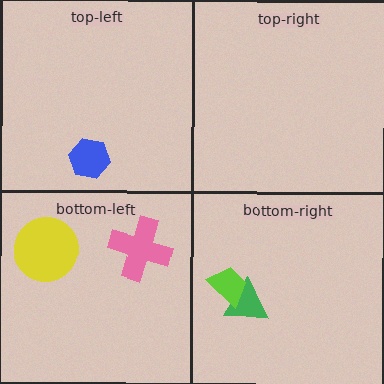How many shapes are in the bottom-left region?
2.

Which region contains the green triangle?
The bottom-right region.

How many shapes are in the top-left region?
1.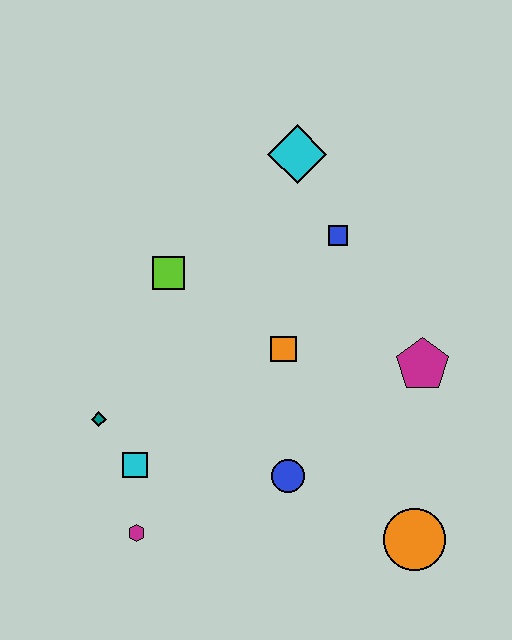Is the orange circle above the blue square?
No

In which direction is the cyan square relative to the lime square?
The cyan square is below the lime square.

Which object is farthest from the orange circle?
The cyan diamond is farthest from the orange circle.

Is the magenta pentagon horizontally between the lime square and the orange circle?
No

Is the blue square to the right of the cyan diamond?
Yes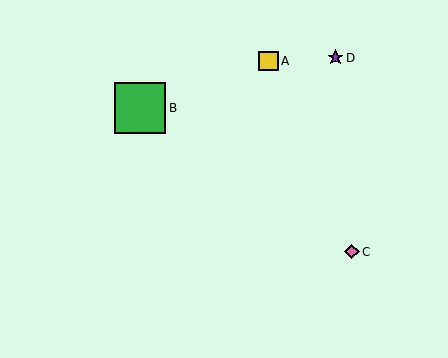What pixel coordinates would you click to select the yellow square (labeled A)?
Click at (269, 61) to select the yellow square A.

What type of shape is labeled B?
Shape B is a green square.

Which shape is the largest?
The green square (labeled B) is the largest.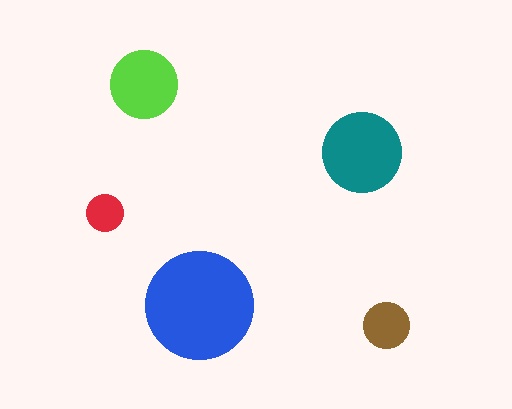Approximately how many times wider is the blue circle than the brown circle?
About 2.5 times wider.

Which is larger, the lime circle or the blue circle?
The blue one.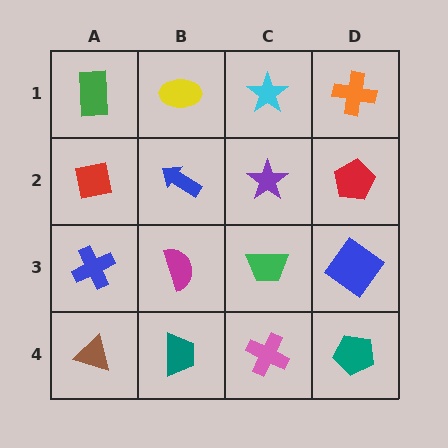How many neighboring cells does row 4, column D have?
2.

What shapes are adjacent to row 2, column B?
A yellow ellipse (row 1, column B), a magenta semicircle (row 3, column B), a red square (row 2, column A), a purple star (row 2, column C).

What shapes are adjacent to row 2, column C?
A cyan star (row 1, column C), a green trapezoid (row 3, column C), a blue arrow (row 2, column B), a red pentagon (row 2, column D).